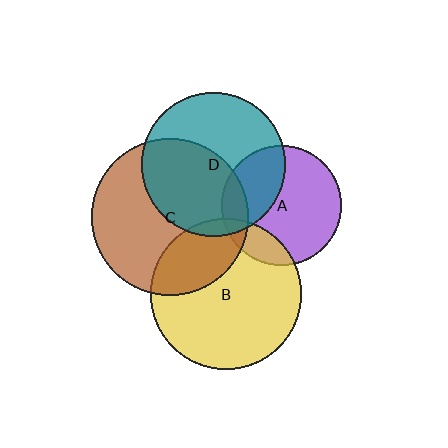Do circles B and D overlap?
Yes.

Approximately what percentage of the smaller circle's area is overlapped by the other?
Approximately 5%.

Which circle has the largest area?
Circle C (brown).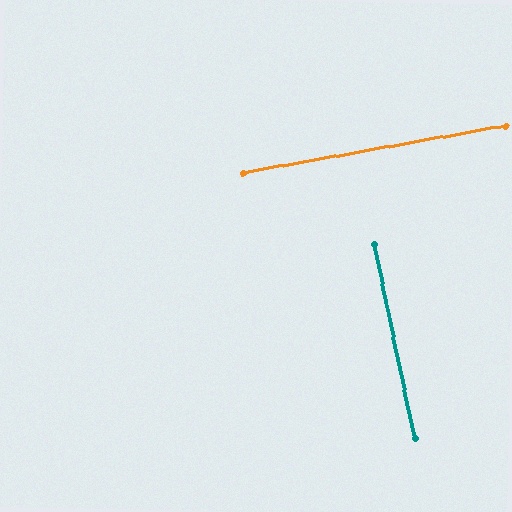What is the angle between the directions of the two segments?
Approximately 89 degrees.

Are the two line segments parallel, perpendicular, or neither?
Perpendicular — they meet at approximately 89°.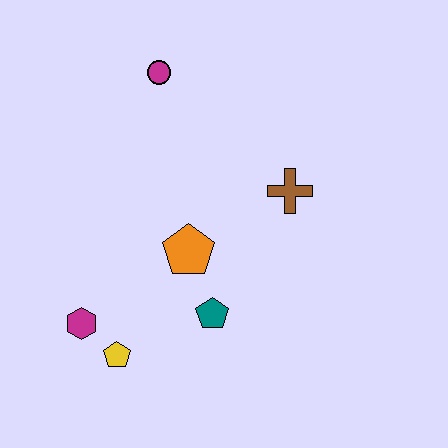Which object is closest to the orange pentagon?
The teal pentagon is closest to the orange pentagon.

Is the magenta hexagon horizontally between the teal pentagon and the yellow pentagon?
No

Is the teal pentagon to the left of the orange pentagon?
No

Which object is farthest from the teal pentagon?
The magenta circle is farthest from the teal pentagon.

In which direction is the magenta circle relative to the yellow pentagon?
The magenta circle is above the yellow pentagon.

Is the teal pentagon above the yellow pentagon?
Yes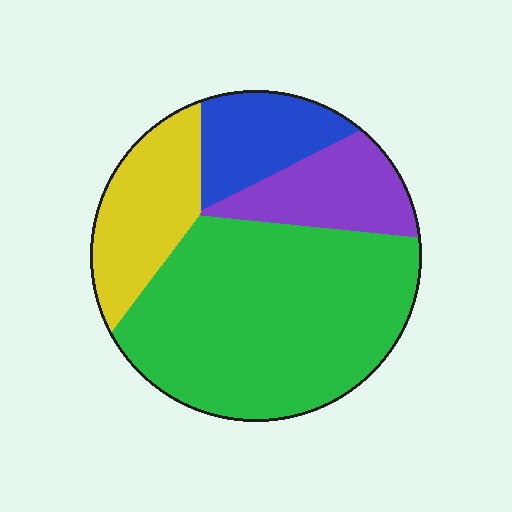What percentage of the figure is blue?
Blue takes up about one eighth (1/8) of the figure.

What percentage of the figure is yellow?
Yellow takes up less than a quarter of the figure.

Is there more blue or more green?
Green.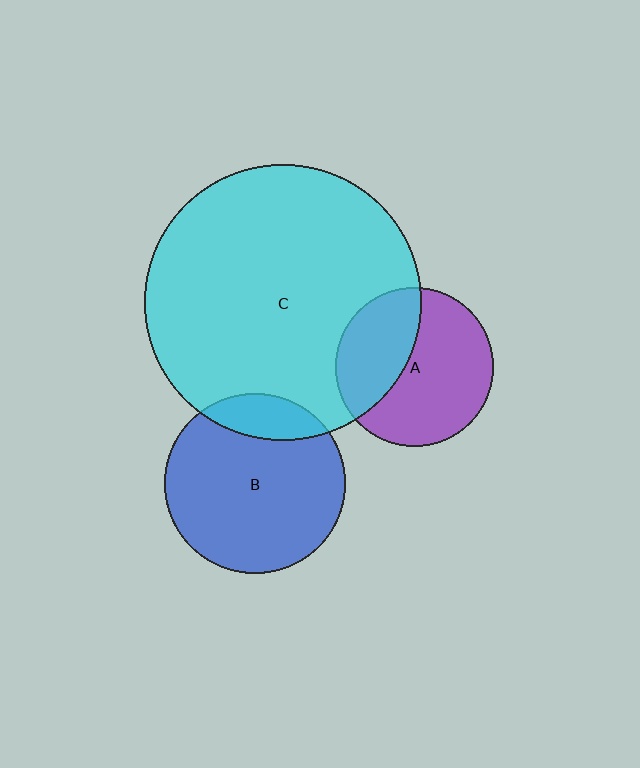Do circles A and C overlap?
Yes.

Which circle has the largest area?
Circle C (cyan).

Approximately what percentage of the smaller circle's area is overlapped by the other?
Approximately 40%.